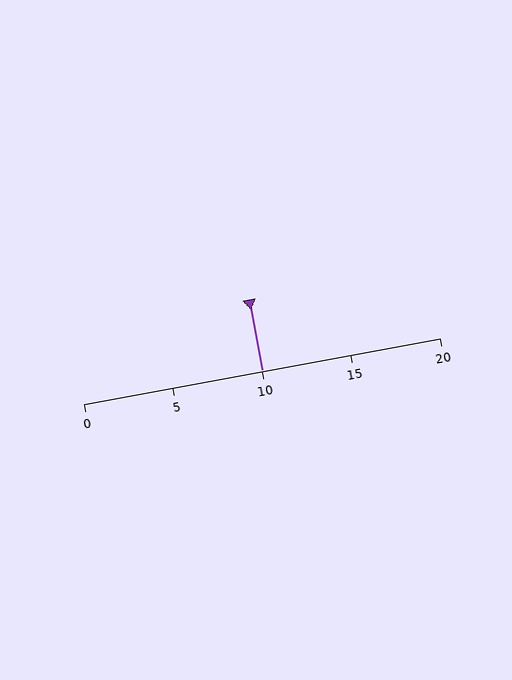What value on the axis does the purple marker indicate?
The marker indicates approximately 10.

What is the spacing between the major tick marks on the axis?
The major ticks are spaced 5 apart.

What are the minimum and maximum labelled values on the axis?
The axis runs from 0 to 20.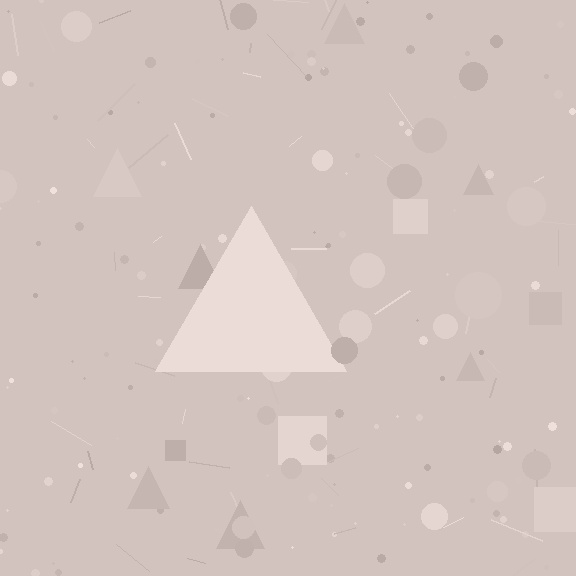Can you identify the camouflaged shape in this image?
The camouflaged shape is a triangle.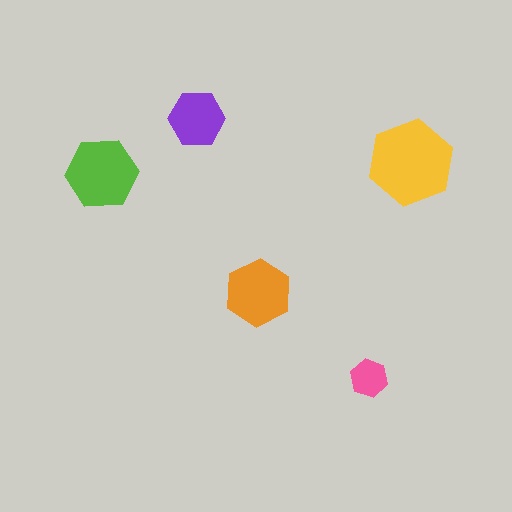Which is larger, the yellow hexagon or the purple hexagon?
The yellow one.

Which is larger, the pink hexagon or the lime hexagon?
The lime one.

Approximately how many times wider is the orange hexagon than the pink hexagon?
About 2 times wider.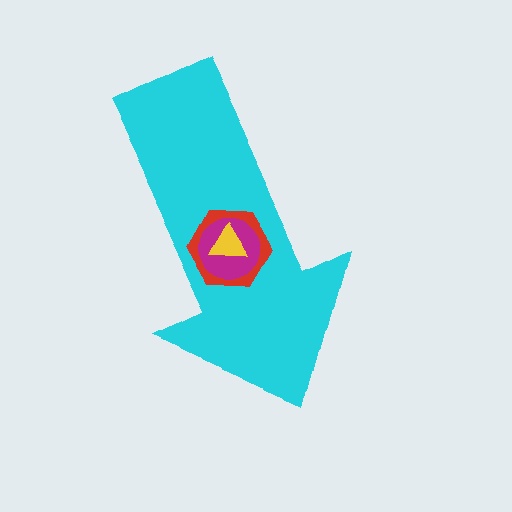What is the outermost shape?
The cyan arrow.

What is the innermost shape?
The yellow triangle.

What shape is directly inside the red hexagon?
The magenta circle.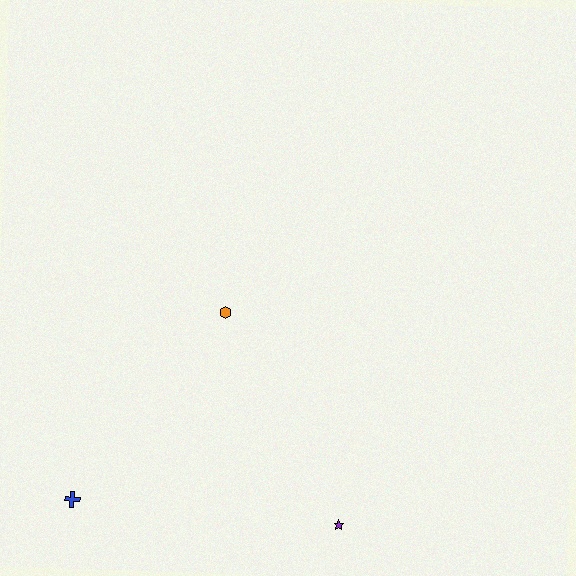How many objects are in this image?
There are 3 objects.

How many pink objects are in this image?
There are no pink objects.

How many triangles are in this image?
There are no triangles.